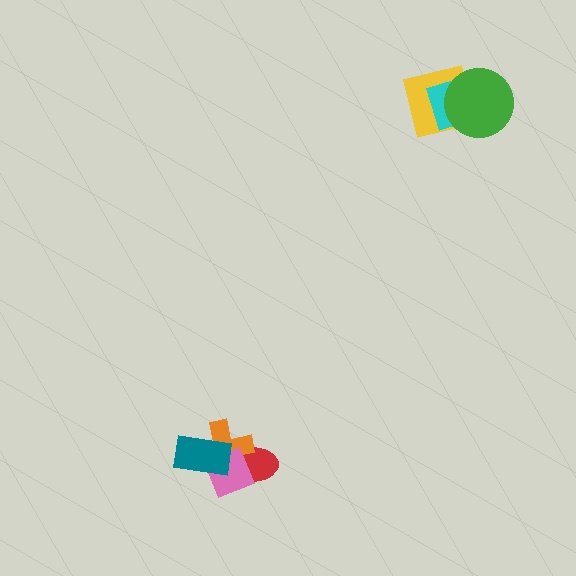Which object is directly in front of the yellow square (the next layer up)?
The cyan diamond is directly in front of the yellow square.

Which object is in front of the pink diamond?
The teal rectangle is in front of the pink diamond.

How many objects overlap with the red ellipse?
2 objects overlap with the red ellipse.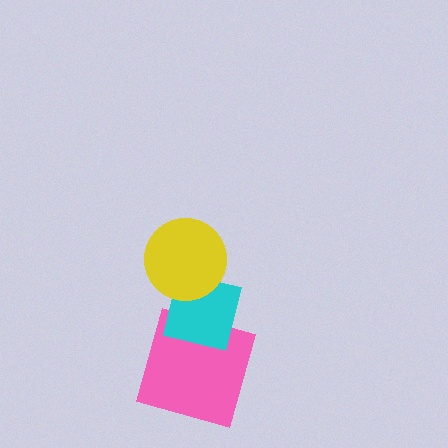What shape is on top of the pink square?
The cyan square is on top of the pink square.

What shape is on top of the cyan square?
The yellow circle is on top of the cyan square.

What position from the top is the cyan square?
The cyan square is 2nd from the top.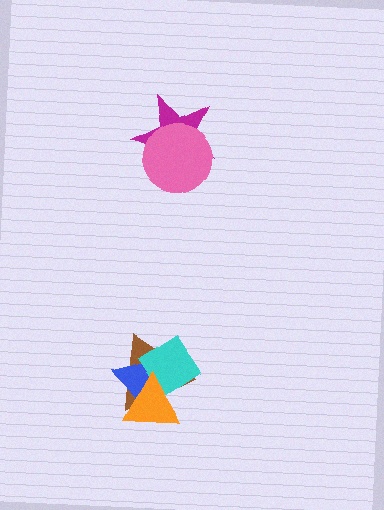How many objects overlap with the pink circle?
1 object overlaps with the pink circle.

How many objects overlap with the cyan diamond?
3 objects overlap with the cyan diamond.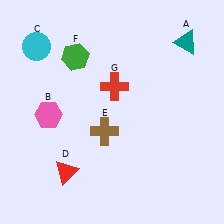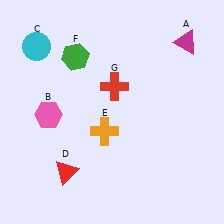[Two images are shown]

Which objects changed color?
A changed from teal to magenta. E changed from brown to orange.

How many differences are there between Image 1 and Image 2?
There are 2 differences between the two images.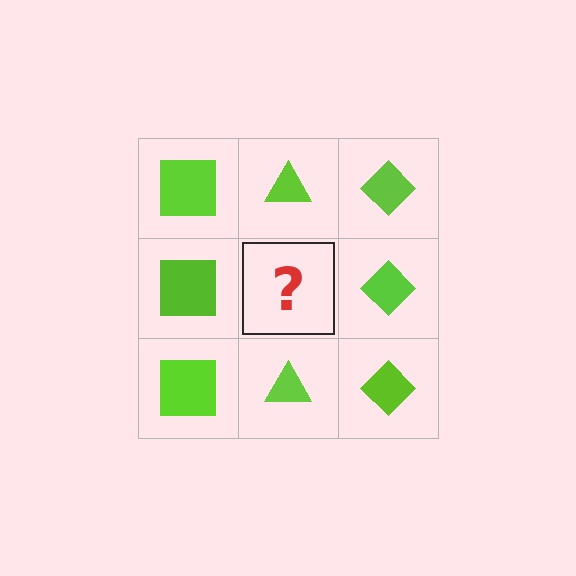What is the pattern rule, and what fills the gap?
The rule is that each column has a consistent shape. The gap should be filled with a lime triangle.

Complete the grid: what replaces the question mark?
The question mark should be replaced with a lime triangle.